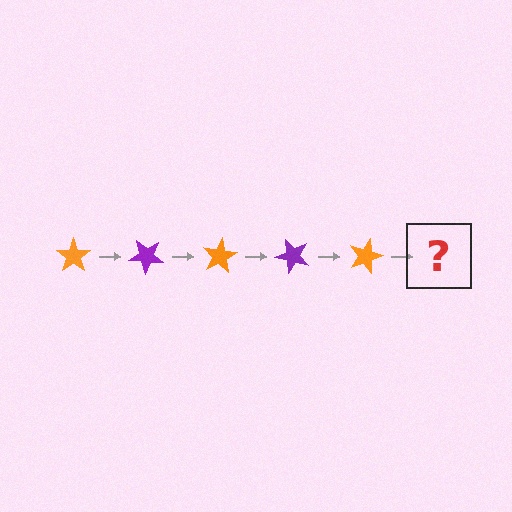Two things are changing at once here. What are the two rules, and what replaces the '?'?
The two rules are that it rotates 40 degrees each step and the color cycles through orange and purple. The '?' should be a purple star, rotated 200 degrees from the start.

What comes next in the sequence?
The next element should be a purple star, rotated 200 degrees from the start.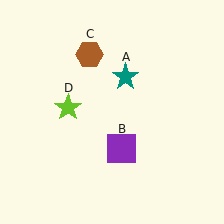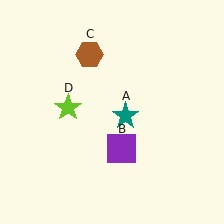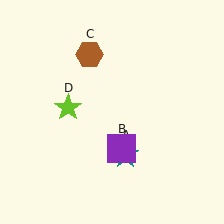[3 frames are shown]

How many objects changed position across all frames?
1 object changed position: teal star (object A).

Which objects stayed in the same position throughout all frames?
Purple square (object B) and brown hexagon (object C) and lime star (object D) remained stationary.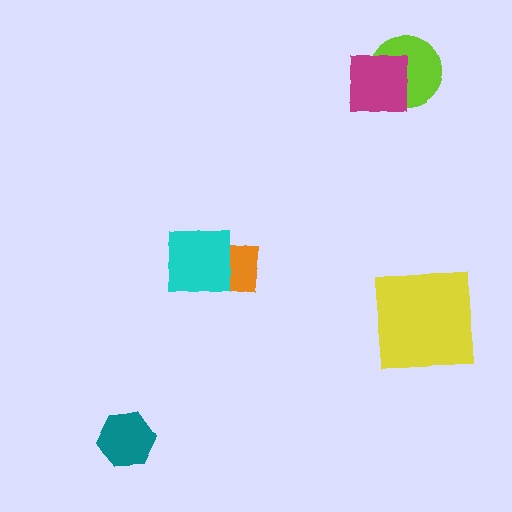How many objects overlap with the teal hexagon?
0 objects overlap with the teal hexagon.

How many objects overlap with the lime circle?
1 object overlaps with the lime circle.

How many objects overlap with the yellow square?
0 objects overlap with the yellow square.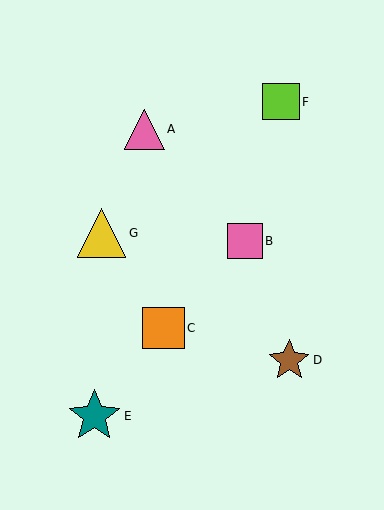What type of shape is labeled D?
Shape D is a brown star.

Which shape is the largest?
The teal star (labeled E) is the largest.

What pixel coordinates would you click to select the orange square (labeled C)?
Click at (163, 328) to select the orange square C.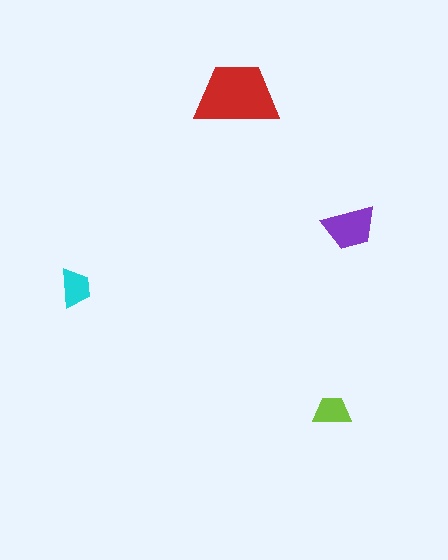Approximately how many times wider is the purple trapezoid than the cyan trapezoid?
About 1.5 times wider.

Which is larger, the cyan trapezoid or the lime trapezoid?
The cyan one.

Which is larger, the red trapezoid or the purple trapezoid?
The red one.